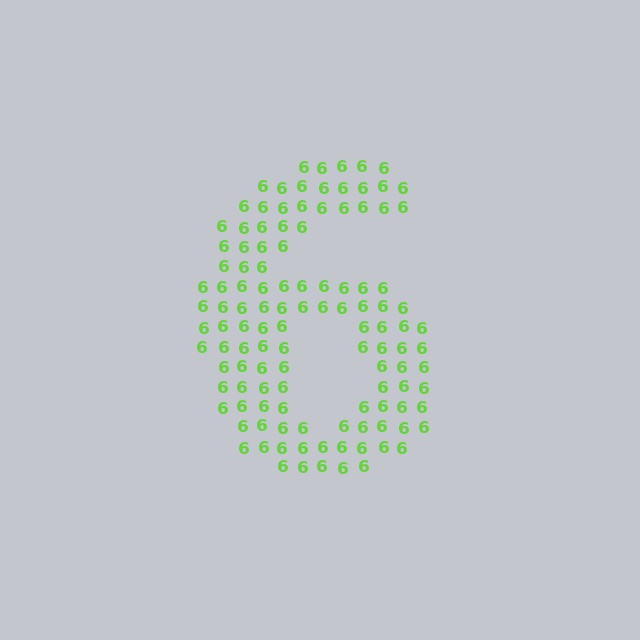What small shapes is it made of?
It is made of small digit 6's.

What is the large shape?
The large shape is the digit 6.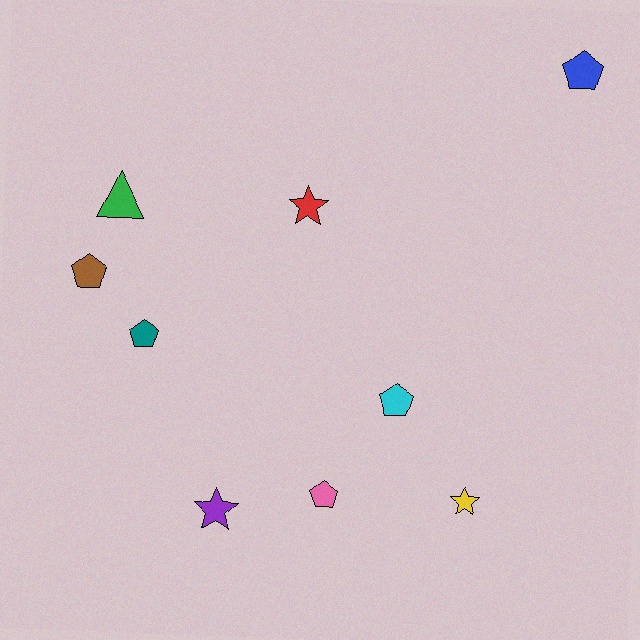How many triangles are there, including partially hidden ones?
There is 1 triangle.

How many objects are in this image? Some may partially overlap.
There are 9 objects.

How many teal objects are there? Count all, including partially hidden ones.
There is 1 teal object.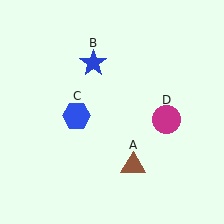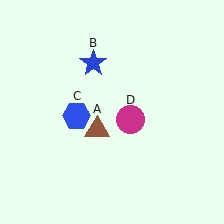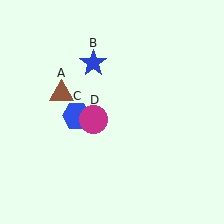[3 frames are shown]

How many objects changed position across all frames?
2 objects changed position: brown triangle (object A), magenta circle (object D).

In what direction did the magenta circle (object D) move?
The magenta circle (object D) moved left.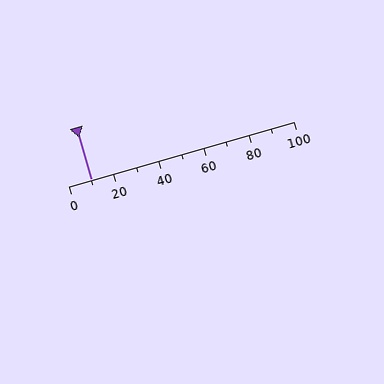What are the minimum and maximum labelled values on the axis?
The axis runs from 0 to 100.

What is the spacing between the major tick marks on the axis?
The major ticks are spaced 20 apart.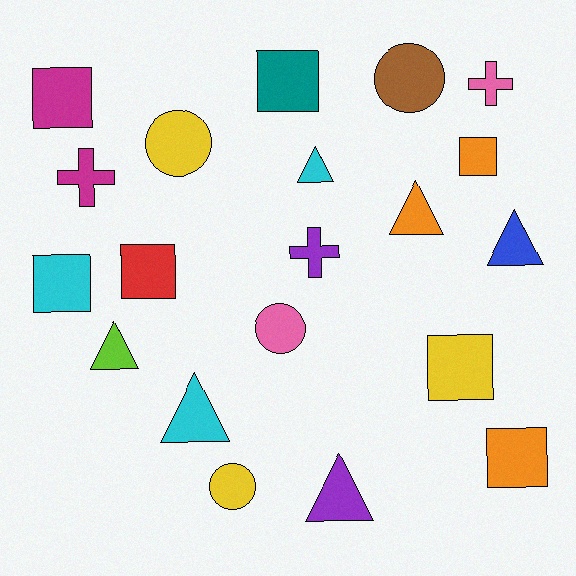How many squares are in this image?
There are 7 squares.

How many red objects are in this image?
There is 1 red object.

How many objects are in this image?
There are 20 objects.